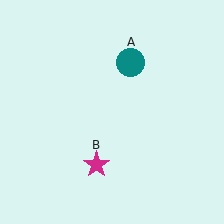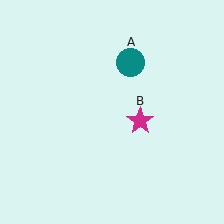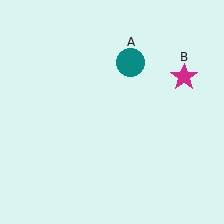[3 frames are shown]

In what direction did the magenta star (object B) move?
The magenta star (object B) moved up and to the right.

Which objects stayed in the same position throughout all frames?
Teal circle (object A) remained stationary.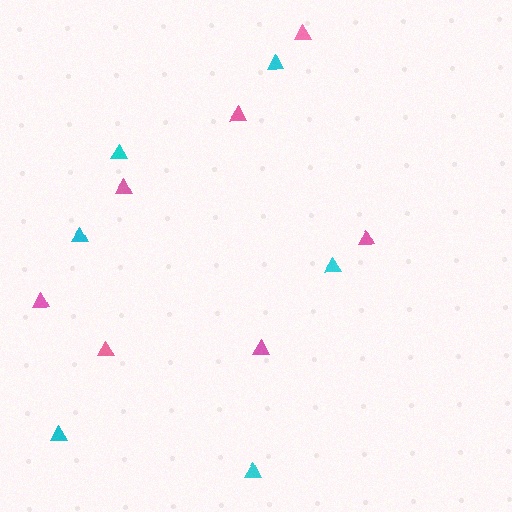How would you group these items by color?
There are 2 groups: one group of cyan triangles (6) and one group of pink triangles (7).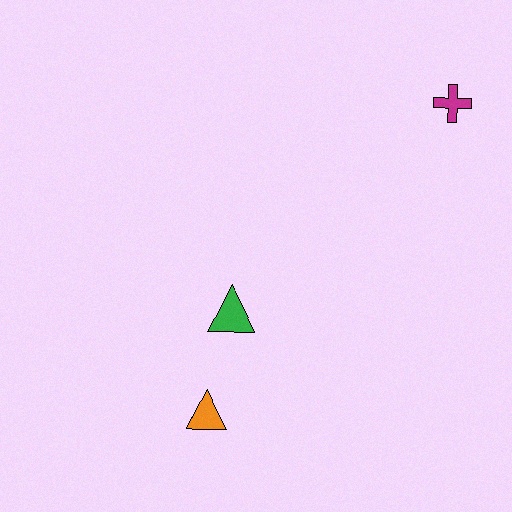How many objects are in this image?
There are 3 objects.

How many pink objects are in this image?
There are no pink objects.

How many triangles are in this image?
There are 2 triangles.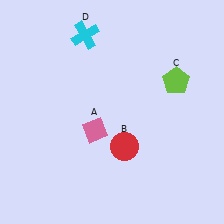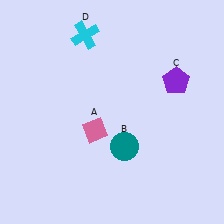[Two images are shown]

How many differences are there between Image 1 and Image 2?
There are 2 differences between the two images.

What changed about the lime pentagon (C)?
In Image 1, C is lime. In Image 2, it changed to purple.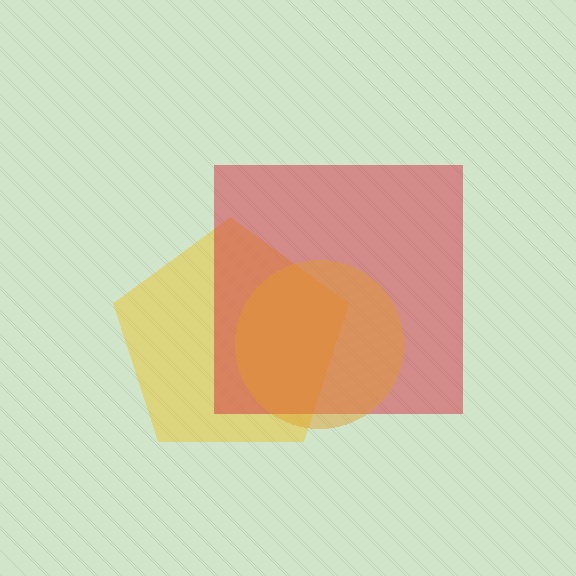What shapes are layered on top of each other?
The layered shapes are: a yellow pentagon, a red square, an orange circle.